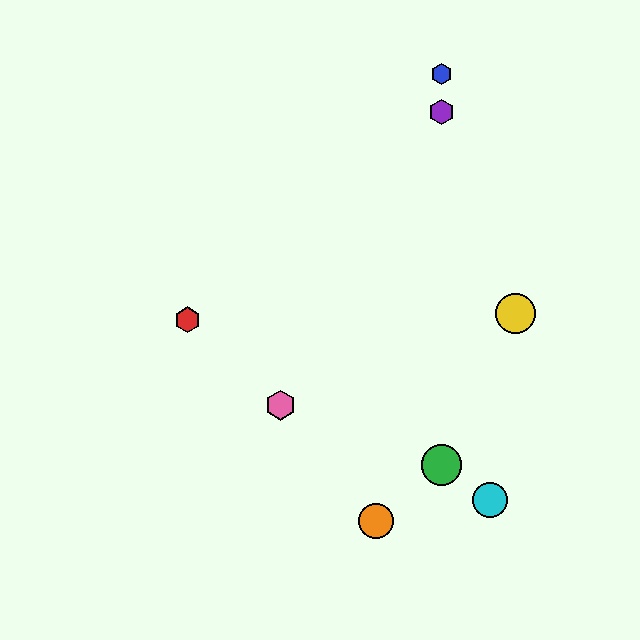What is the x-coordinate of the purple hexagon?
The purple hexagon is at x≈442.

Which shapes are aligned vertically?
The blue hexagon, the green circle, the purple hexagon are aligned vertically.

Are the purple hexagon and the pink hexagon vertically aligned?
No, the purple hexagon is at x≈442 and the pink hexagon is at x≈281.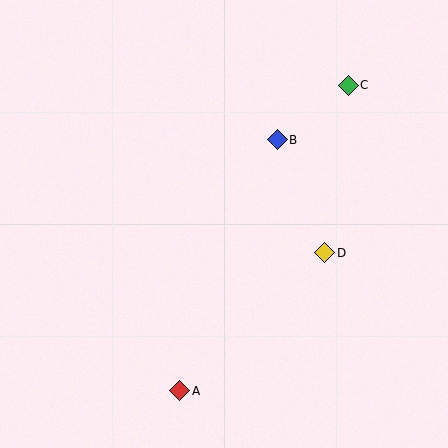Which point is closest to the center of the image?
Point B at (277, 140) is closest to the center.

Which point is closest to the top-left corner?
Point B is closest to the top-left corner.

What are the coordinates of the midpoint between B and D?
The midpoint between B and D is at (301, 196).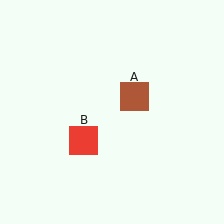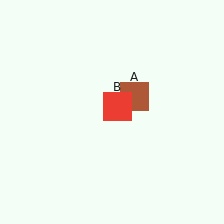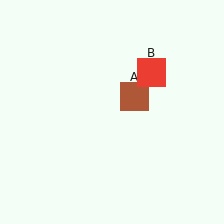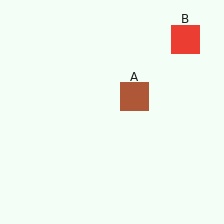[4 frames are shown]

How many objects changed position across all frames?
1 object changed position: red square (object B).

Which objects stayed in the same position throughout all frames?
Brown square (object A) remained stationary.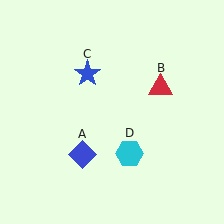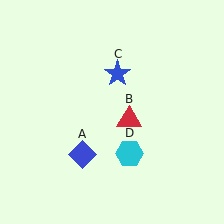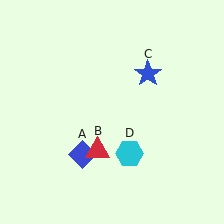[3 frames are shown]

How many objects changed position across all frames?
2 objects changed position: red triangle (object B), blue star (object C).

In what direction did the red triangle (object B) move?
The red triangle (object B) moved down and to the left.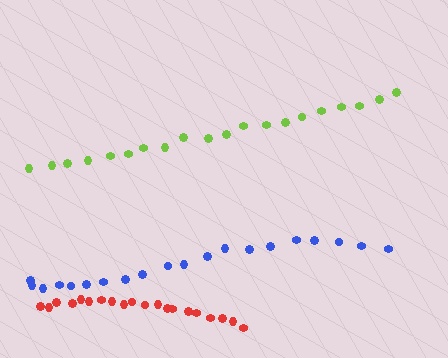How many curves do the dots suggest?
There are 3 distinct paths.